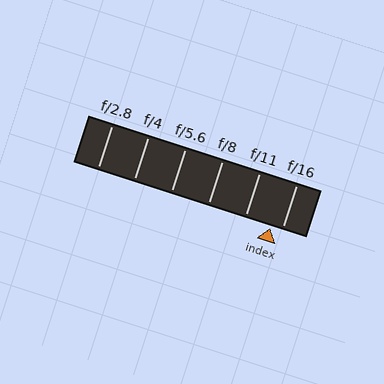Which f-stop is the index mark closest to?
The index mark is closest to f/16.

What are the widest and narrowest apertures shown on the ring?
The widest aperture shown is f/2.8 and the narrowest is f/16.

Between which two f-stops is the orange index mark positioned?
The index mark is between f/11 and f/16.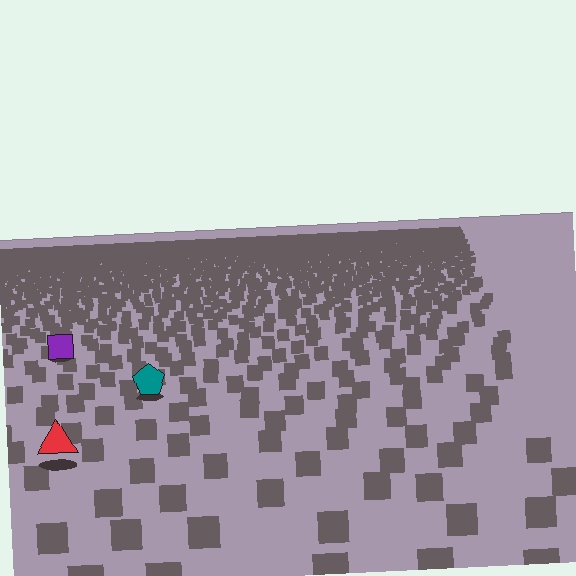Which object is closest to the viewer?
The red triangle is closest. The texture marks near it are larger and more spread out.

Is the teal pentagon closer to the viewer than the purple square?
Yes. The teal pentagon is closer — you can tell from the texture gradient: the ground texture is coarser near it.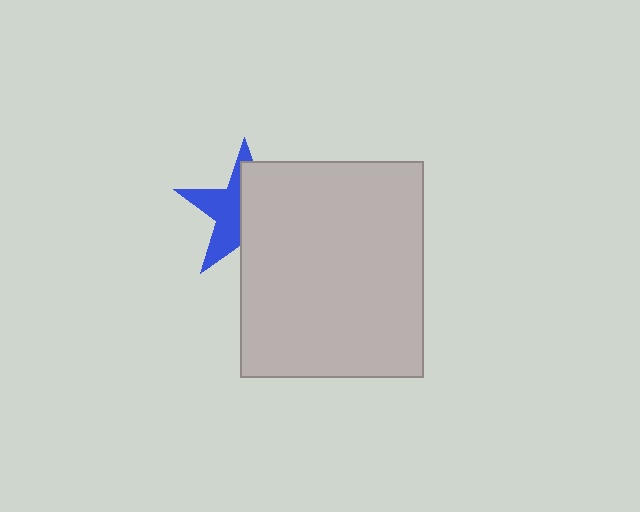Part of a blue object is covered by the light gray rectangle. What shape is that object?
It is a star.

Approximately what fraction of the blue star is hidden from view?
Roughly 55% of the blue star is hidden behind the light gray rectangle.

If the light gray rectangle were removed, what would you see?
You would see the complete blue star.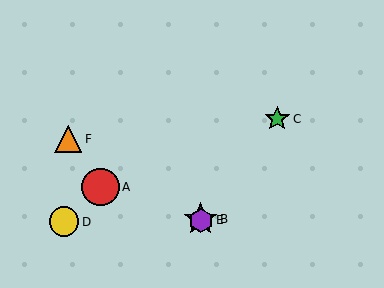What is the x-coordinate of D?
Object D is at x≈64.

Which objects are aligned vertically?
Objects B, E are aligned vertically.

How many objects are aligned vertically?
2 objects (B, E) are aligned vertically.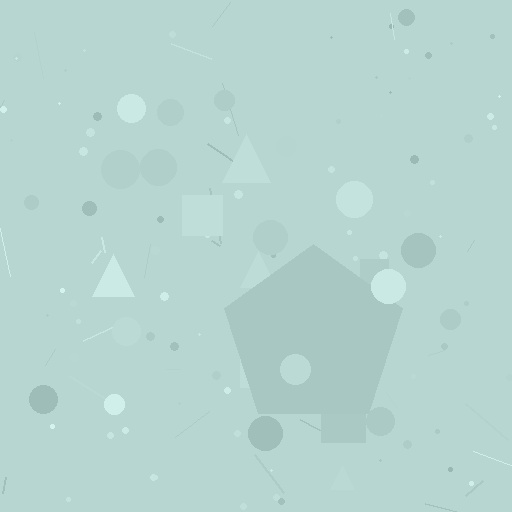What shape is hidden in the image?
A pentagon is hidden in the image.